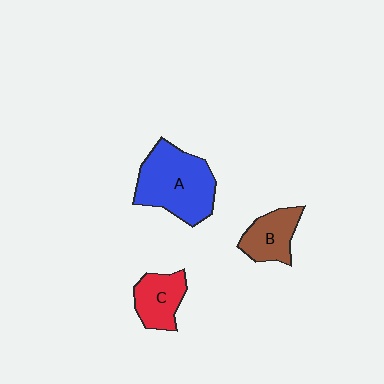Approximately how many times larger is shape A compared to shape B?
Approximately 1.9 times.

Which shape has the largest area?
Shape A (blue).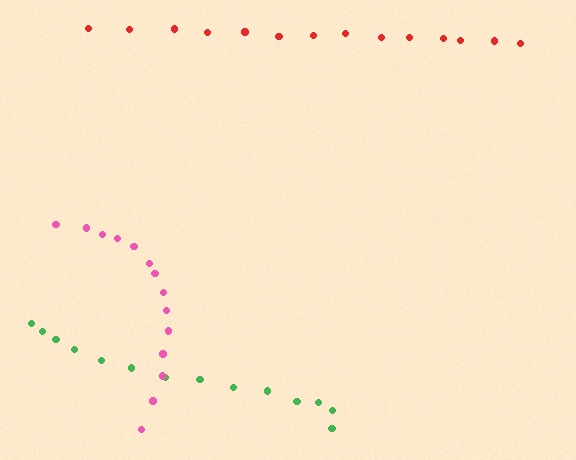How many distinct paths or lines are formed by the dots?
There are 3 distinct paths.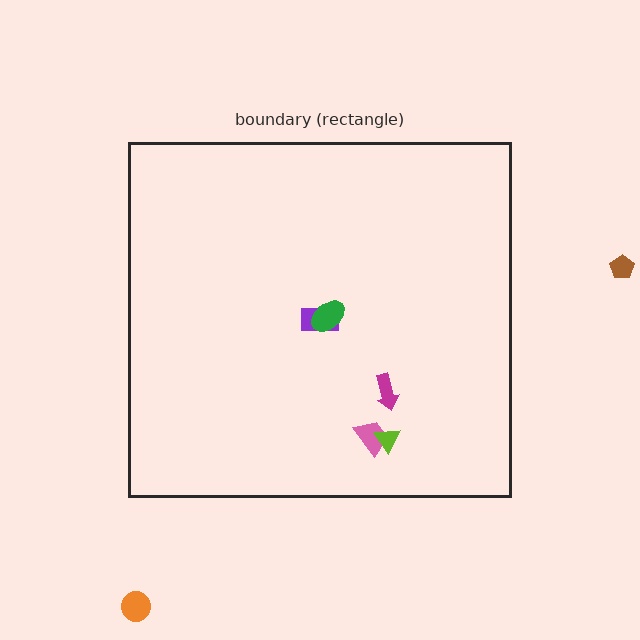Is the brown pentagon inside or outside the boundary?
Outside.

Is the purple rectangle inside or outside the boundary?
Inside.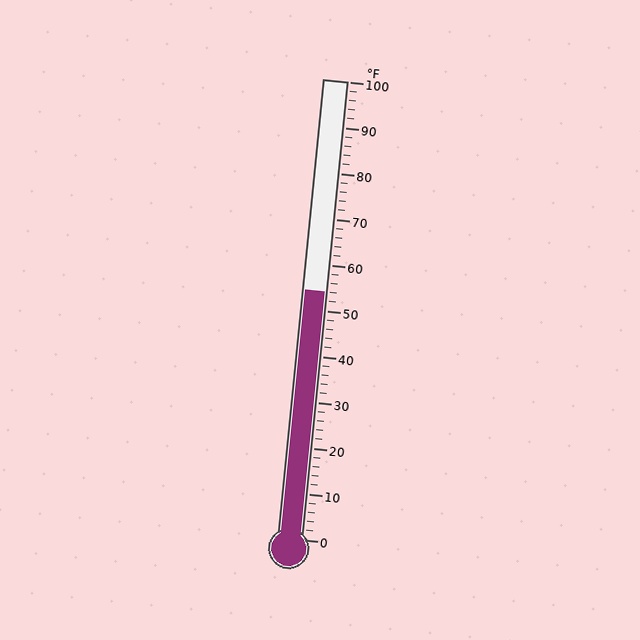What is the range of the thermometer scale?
The thermometer scale ranges from 0°F to 100°F.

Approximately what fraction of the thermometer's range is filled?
The thermometer is filled to approximately 55% of its range.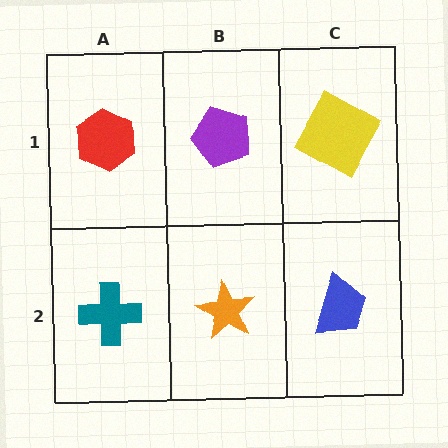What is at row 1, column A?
A red hexagon.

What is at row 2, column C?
A blue trapezoid.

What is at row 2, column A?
A teal cross.